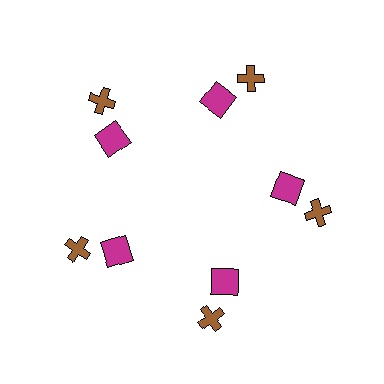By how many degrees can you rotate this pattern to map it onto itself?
The pattern maps onto itself every 72 degrees of rotation.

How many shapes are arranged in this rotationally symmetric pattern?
There are 10 shapes, arranged in 5 groups of 2.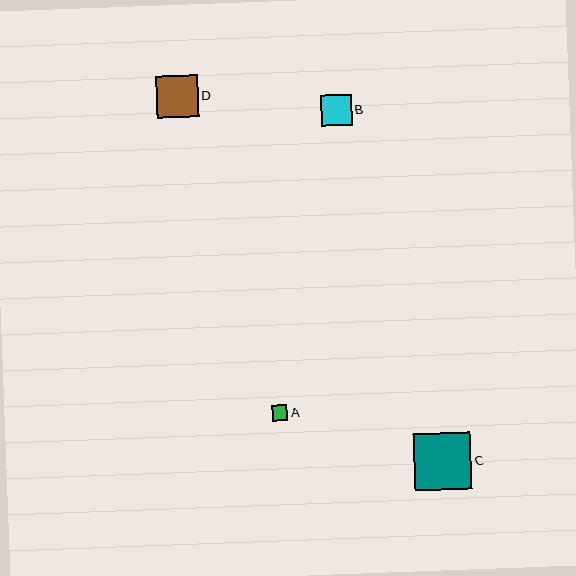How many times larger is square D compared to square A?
Square D is approximately 2.7 times the size of square A.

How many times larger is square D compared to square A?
Square D is approximately 2.7 times the size of square A.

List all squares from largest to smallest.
From largest to smallest: C, D, B, A.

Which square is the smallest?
Square A is the smallest with a size of approximately 15 pixels.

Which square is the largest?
Square C is the largest with a size of approximately 57 pixels.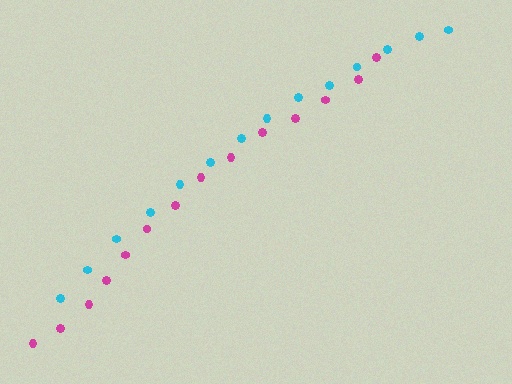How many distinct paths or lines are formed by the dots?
There are 2 distinct paths.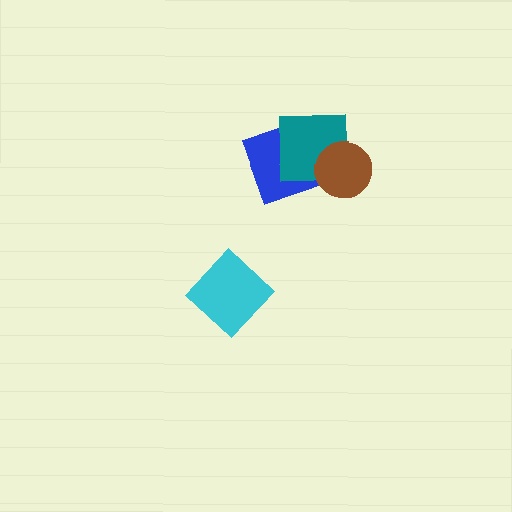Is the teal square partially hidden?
Yes, it is partially covered by another shape.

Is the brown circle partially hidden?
No, no other shape covers it.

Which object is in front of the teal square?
The brown circle is in front of the teal square.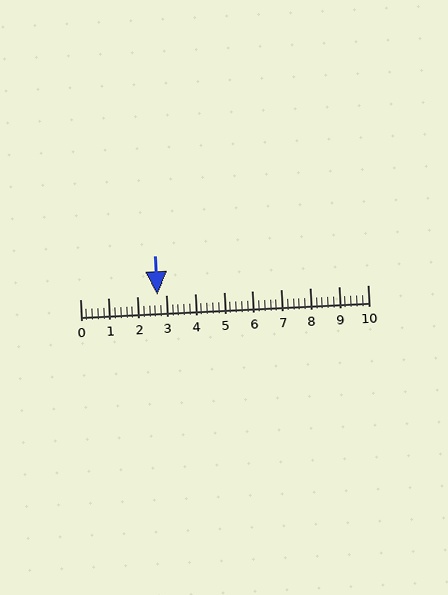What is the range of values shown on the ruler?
The ruler shows values from 0 to 10.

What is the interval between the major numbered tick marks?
The major tick marks are spaced 1 units apart.